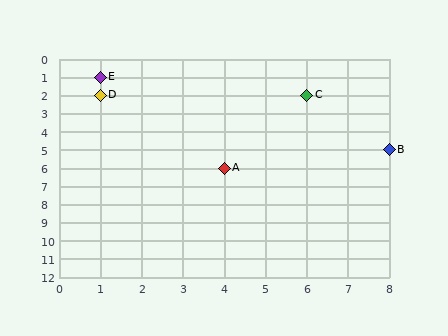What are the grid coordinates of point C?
Point C is at grid coordinates (6, 2).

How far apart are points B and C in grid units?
Points B and C are 2 columns and 3 rows apart (about 3.6 grid units diagonally).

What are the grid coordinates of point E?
Point E is at grid coordinates (1, 1).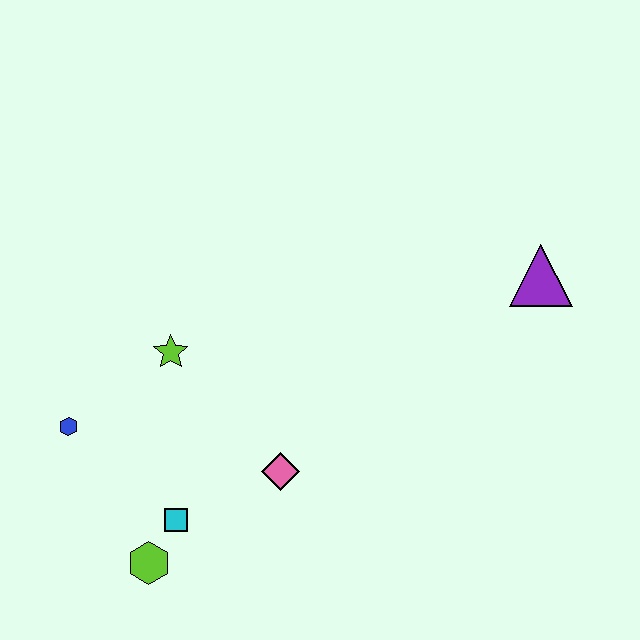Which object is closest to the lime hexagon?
The cyan square is closest to the lime hexagon.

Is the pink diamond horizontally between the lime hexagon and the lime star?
No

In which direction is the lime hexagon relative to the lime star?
The lime hexagon is below the lime star.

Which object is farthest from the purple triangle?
The blue hexagon is farthest from the purple triangle.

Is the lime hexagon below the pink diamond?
Yes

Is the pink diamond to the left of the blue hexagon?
No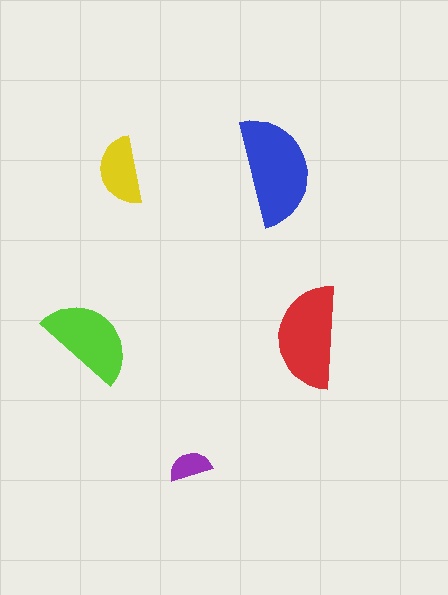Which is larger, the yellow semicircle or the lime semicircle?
The lime one.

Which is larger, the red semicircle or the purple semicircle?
The red one.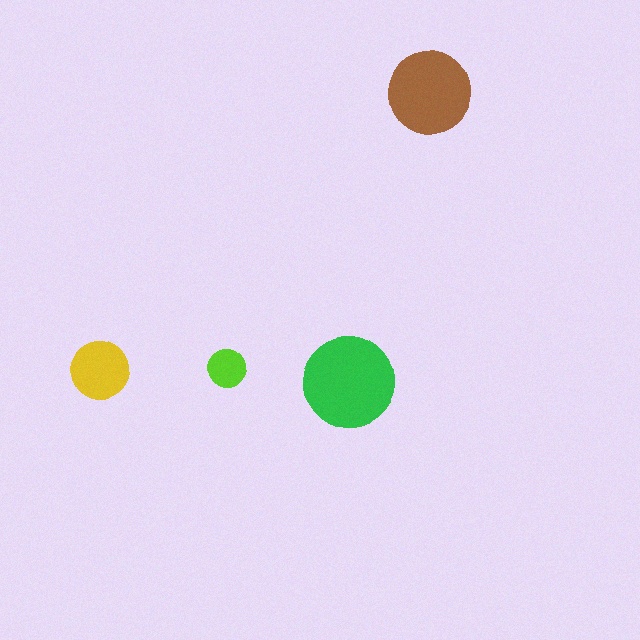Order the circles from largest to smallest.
the green one, the brown one, the yellow one, the lime one.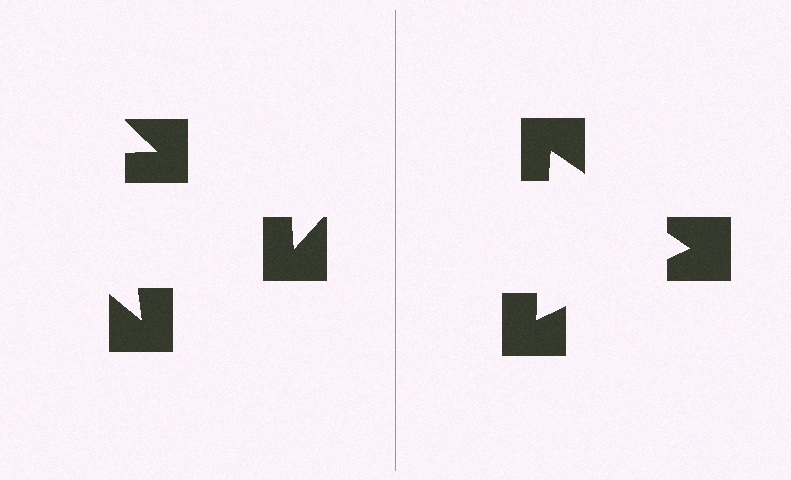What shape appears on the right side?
An illusory triangle.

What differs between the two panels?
The notched squares are positioned identically on both sides; only the wedge orientations differ. On the right they align to a triangle; on the left they are misaligned.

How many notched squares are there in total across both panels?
6 — 3 on each side.